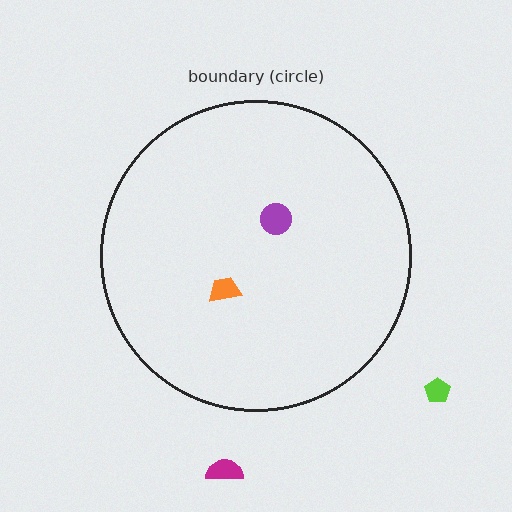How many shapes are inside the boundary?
2 inside, 2 outside.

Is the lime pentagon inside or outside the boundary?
Outside.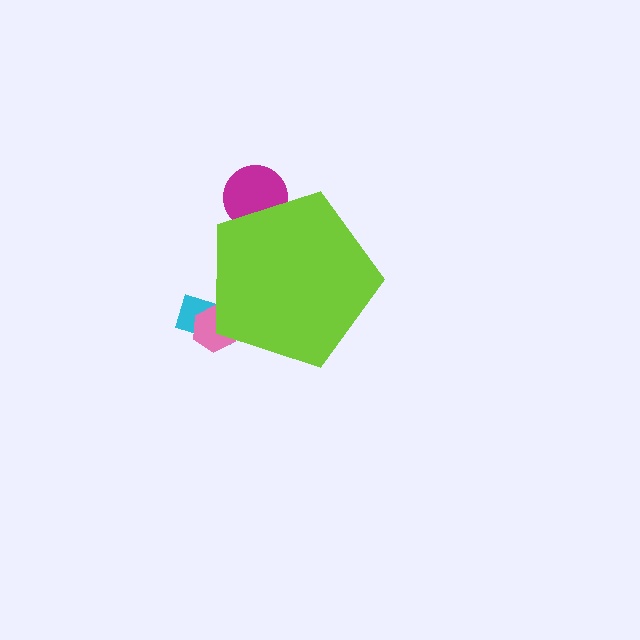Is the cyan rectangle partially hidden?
Yes, the cyan rectangle is partially hidden behind the lime pentagon.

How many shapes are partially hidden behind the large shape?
3 shapes are partially hidden.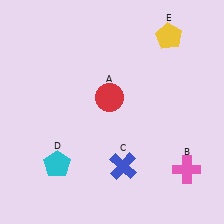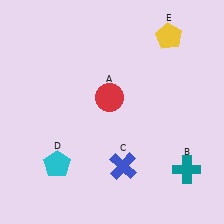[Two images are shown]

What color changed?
The cross (B) changed from pink in Image 1 to teal in Image 2.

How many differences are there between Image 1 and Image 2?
There is 1 difference between the two images.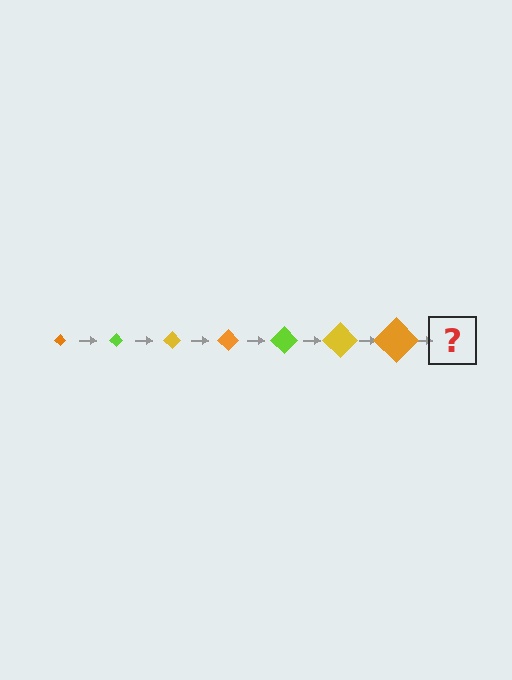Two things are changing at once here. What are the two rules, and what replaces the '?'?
The two rules are that the diamond grows larger each step and the color cycles through orange, lime, and yellow. The '?' should be a lime diamond, larger than the previous one.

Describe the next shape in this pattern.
It should be a lime diamond, larger than the previous one.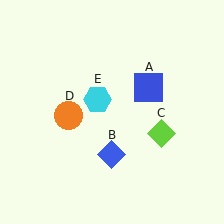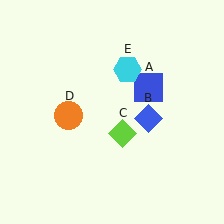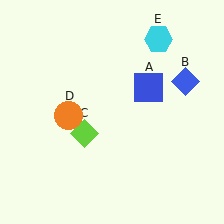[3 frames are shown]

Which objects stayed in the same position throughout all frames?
Blue square (object A) and orange circle (object D) remained stationary.